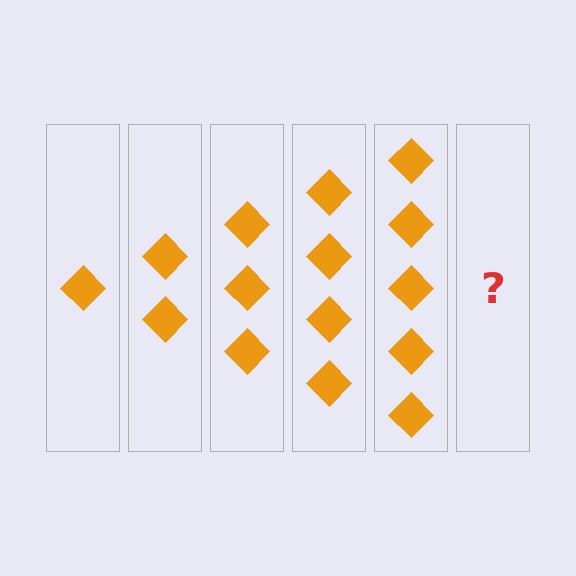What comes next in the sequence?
The next element should be 6 diamonds.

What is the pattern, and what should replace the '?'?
The pattern is that each step adds one more diamond. The '?' should be 6 diamonds.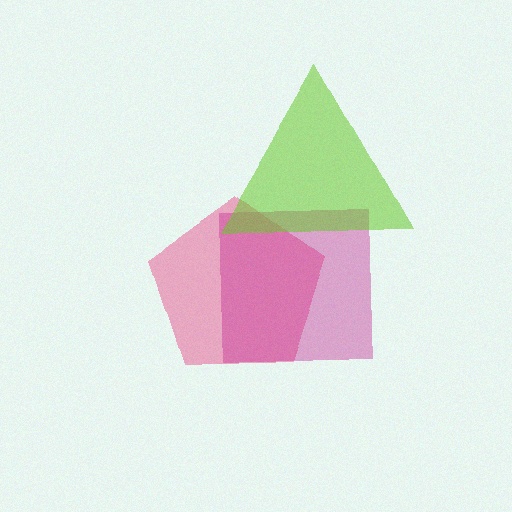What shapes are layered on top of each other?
The layered shapes are: a pink pentagon, a magenta square, a lime triangle.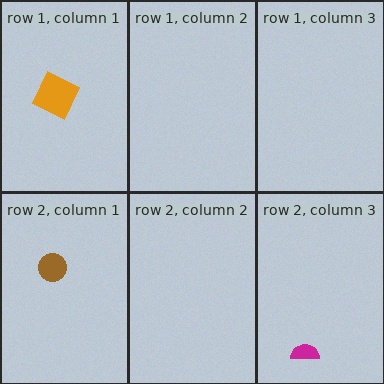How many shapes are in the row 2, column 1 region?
1.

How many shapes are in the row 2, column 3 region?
1.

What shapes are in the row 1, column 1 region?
The orange square.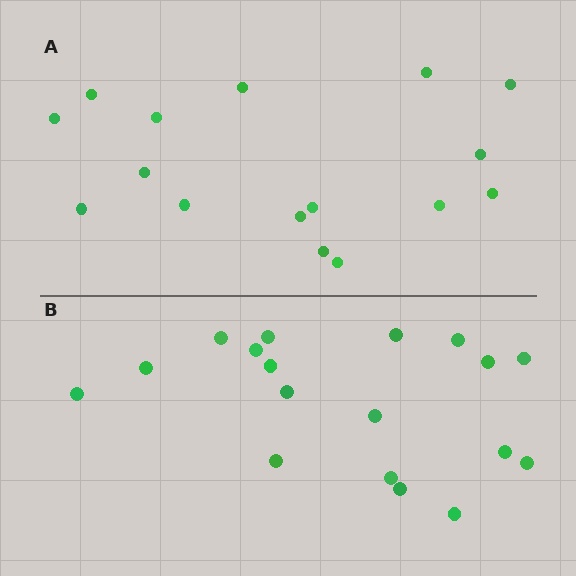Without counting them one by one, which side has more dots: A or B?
Region B (the bottom region) has more dots.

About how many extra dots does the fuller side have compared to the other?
Region B has just a few more — roughly 2 or 3 more dots than region A.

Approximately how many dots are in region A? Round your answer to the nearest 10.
About 20 dots. (The exact count is 16, which rounds to 20.)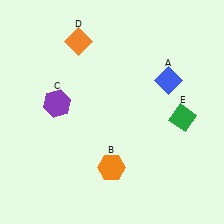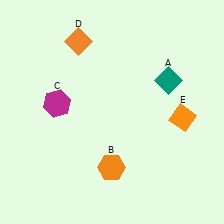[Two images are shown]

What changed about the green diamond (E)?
In Image 1, E is green. In Image 2, it changed to orange.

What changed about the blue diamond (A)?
In Image 1, A is blue. In Image 2, it changed to teal.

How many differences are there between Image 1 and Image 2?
There are 3 differences between the two images.